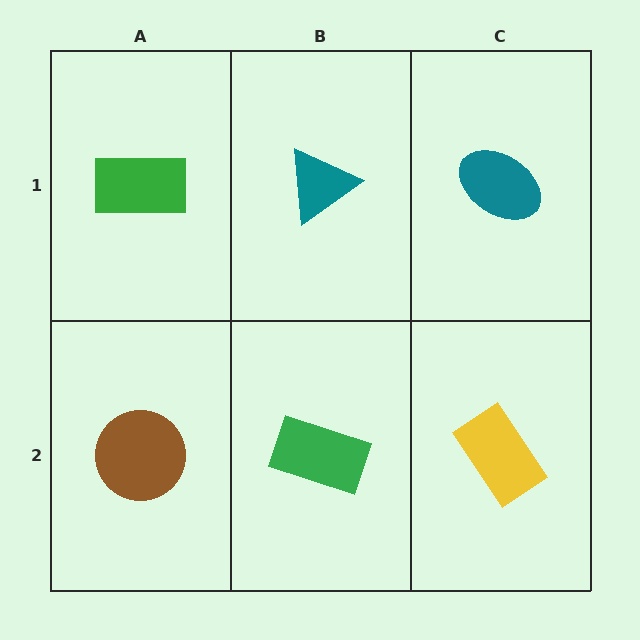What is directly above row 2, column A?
A green rectangle.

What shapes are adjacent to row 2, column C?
A teal ellipse (row 1, column C), a green rectangle (row 2, column B).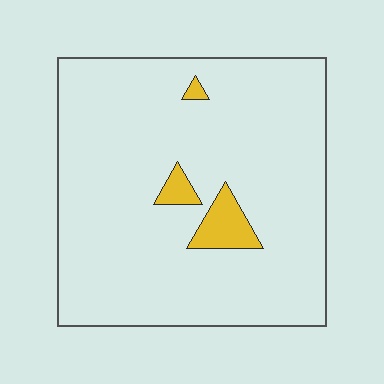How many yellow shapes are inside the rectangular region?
3.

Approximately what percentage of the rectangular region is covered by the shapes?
Approximately 5%.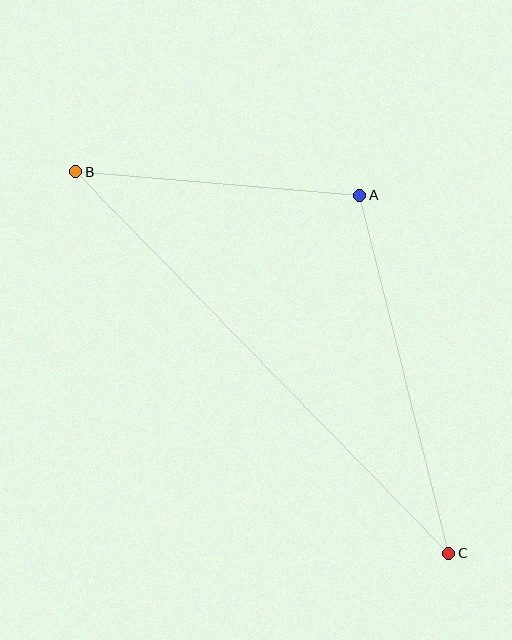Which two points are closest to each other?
Points A and B are closest to each other.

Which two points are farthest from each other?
Points B and C are farthest from each other.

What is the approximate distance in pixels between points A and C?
The distance between A and C is approximately 369 pixels.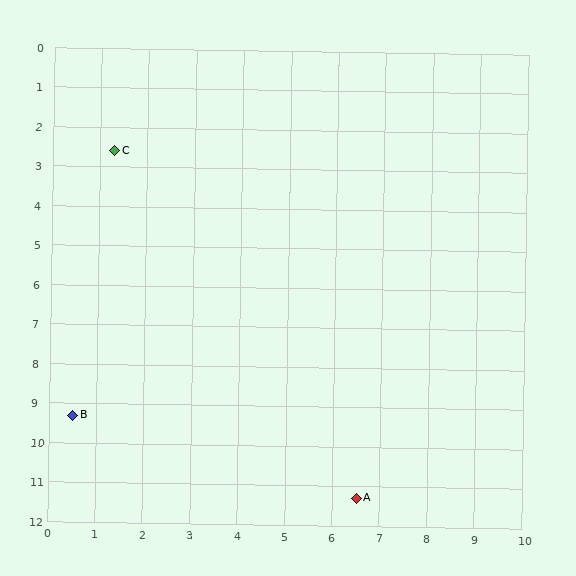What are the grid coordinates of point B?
Point B is at approximately (0.5, 9.3).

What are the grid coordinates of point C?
Point C is at approximately (1.3, 2.6).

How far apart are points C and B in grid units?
Points C and B are about 6.7 grid units apart.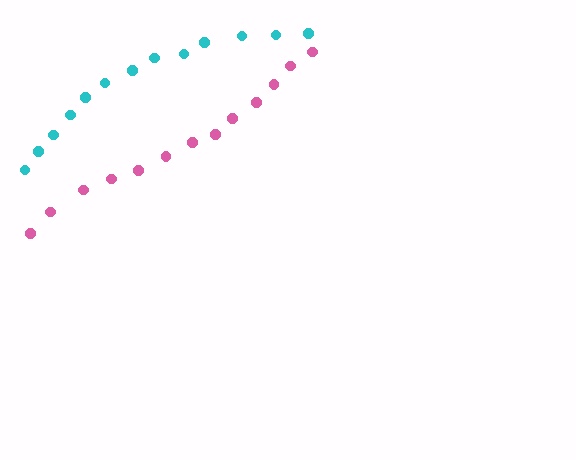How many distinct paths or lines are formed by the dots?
There are 2 distinct paths.